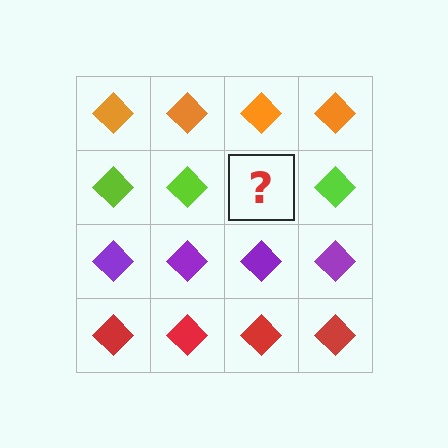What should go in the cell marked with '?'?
The missing cell should contain a lime diamond.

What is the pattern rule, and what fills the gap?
The rule is that each row has a consistent color. The gap should be filled with a lime diamond.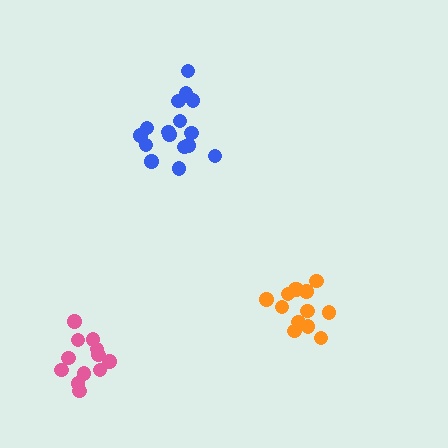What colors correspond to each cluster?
The clusters are colored: orange, blue, pink.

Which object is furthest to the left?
The pink cluster is leftmost.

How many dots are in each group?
Group 1: 13 dots, Group 2: 16 dots, Group 3: 12 dots (41 total).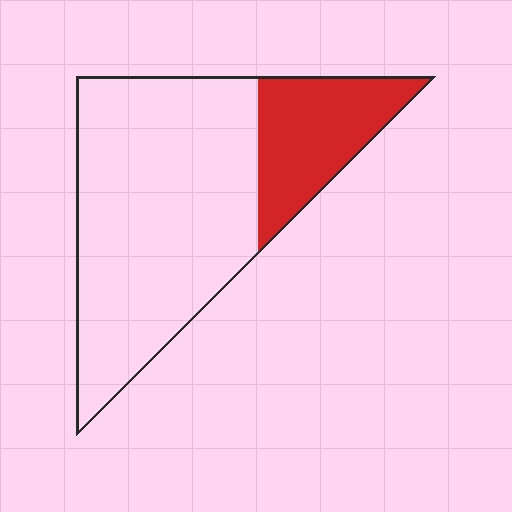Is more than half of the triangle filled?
No.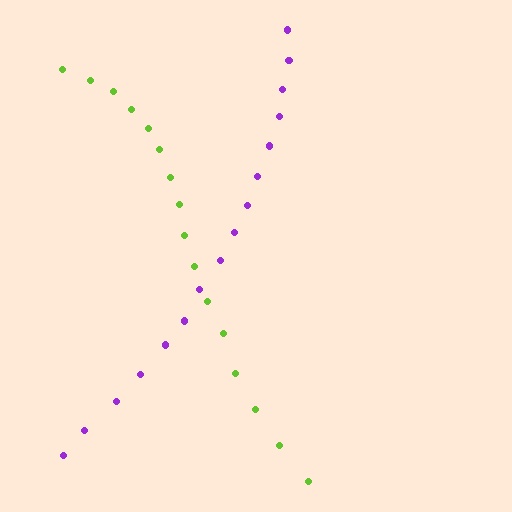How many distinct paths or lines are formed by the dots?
There are 2 distinct paths.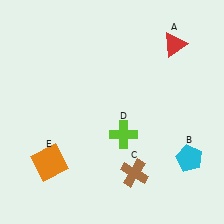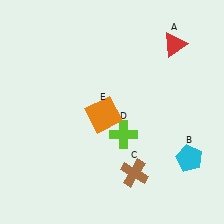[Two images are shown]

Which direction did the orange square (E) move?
The orange square (E) moved right.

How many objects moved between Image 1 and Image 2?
1 object moved between the two images.